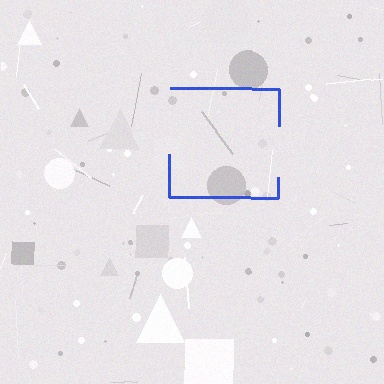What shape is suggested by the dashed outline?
The dashed outline suggests a square.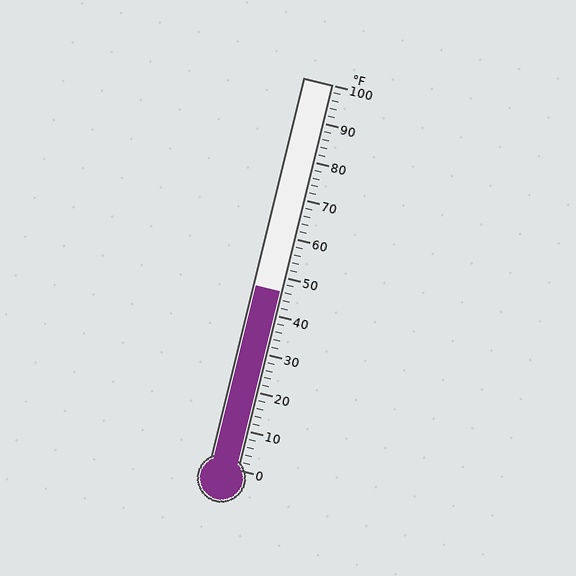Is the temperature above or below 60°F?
The temperature is below 60°F.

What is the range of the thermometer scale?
The thermometer scale ranges from 0°F to 100°F.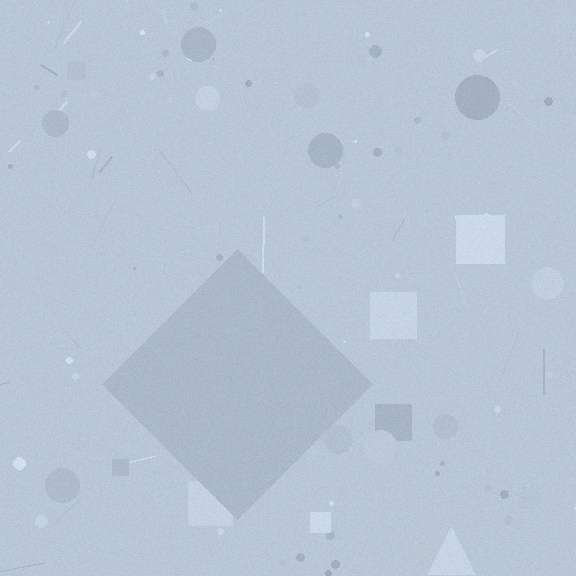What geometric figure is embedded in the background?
A diamond is embedded in the background.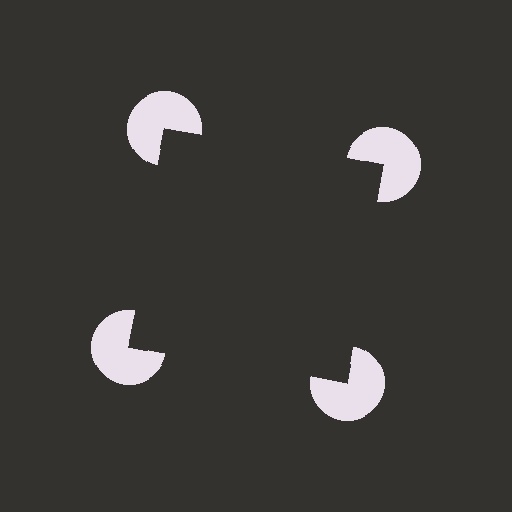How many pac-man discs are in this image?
There are 4 — one at each vertex of the illusory square.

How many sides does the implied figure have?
4 sides.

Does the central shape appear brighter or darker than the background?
It typically appears slightly darker than the background, even though no actual brightness change is drawn.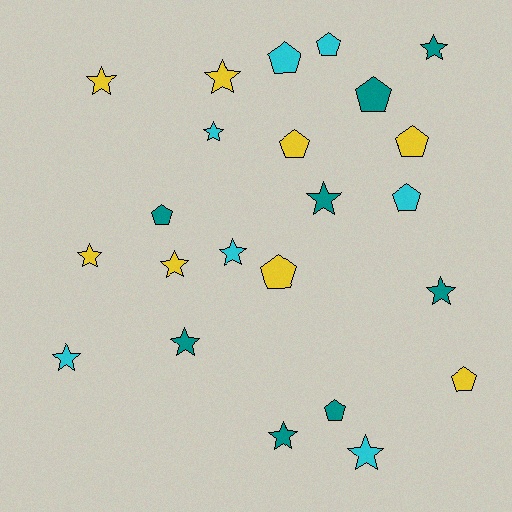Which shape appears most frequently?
Star, with 13 objects.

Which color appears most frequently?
Teal, with 8 objects.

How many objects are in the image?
There are 23 objects.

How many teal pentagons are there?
There are 3 teal pentagons.